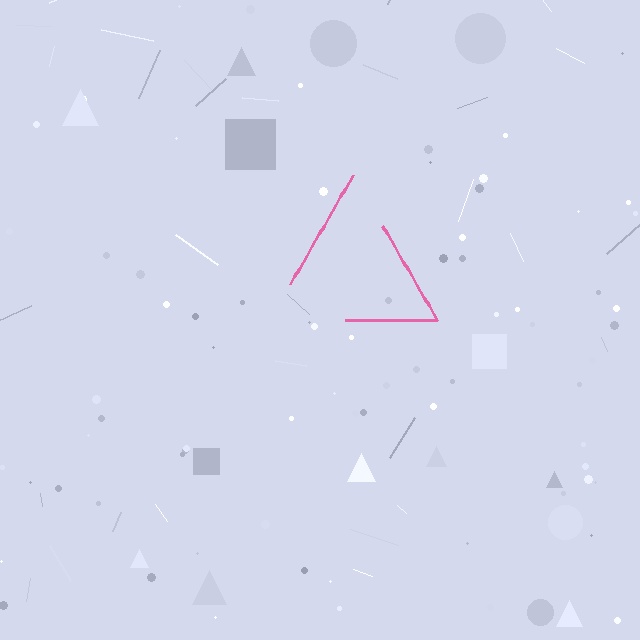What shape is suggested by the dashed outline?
The dashed outline suggests a triangle.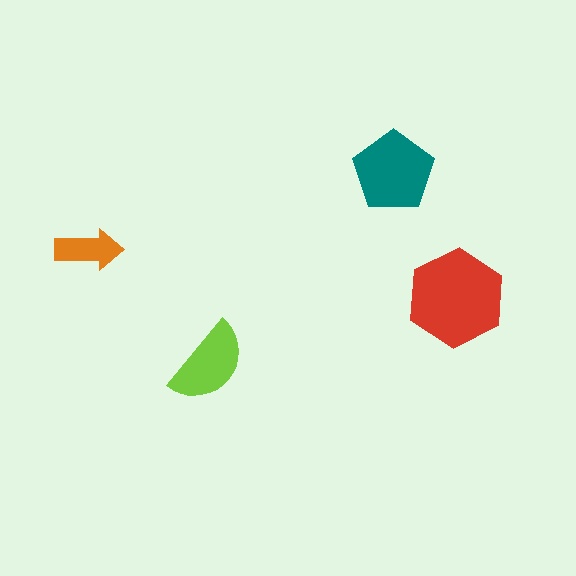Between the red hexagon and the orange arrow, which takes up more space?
The red hexagon.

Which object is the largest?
The red hexagon.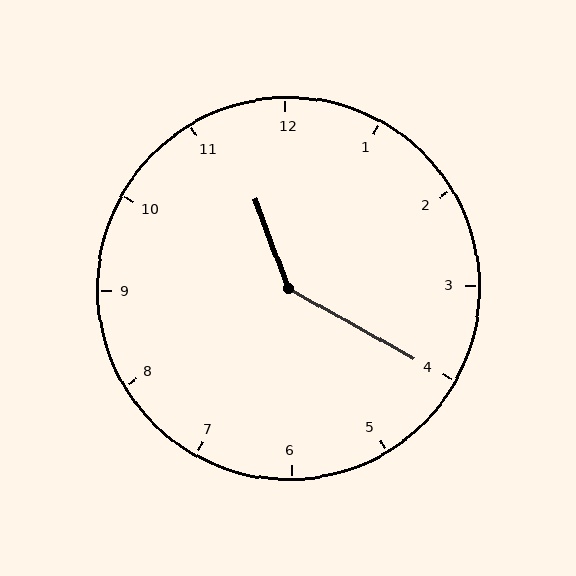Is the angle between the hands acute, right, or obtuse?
It is obtuse.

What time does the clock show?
11:20.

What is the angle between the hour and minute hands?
Approximately 140 degrees.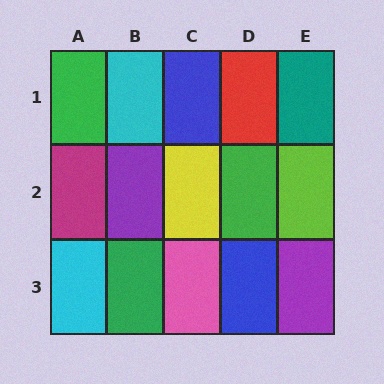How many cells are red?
1 cell is red.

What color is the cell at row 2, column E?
Lime.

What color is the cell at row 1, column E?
Teal.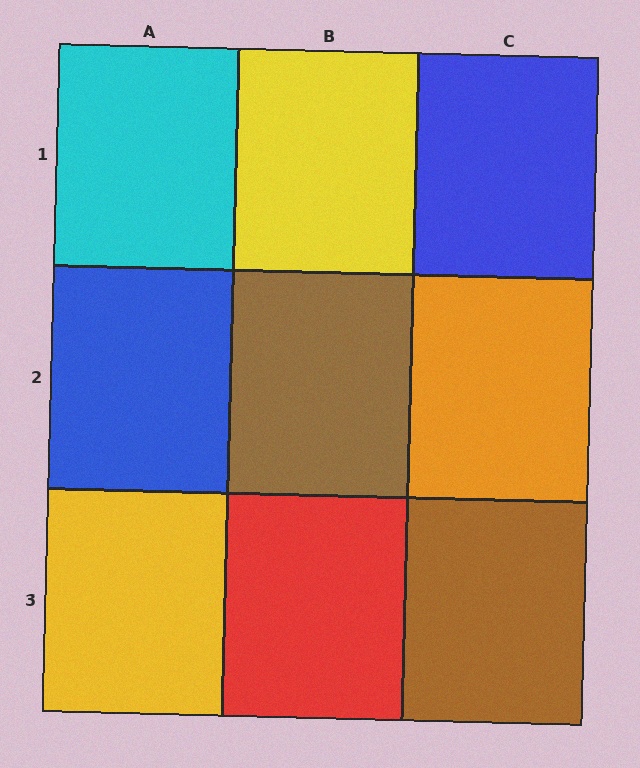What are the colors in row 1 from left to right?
Cyan, yellow, blue.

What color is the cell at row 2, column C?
Orange.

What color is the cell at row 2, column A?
Blue.